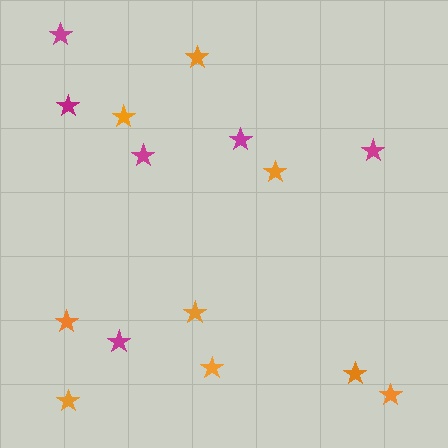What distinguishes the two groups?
There are 2 groups: one group of orange stars (9) and one group of magenta stars (6).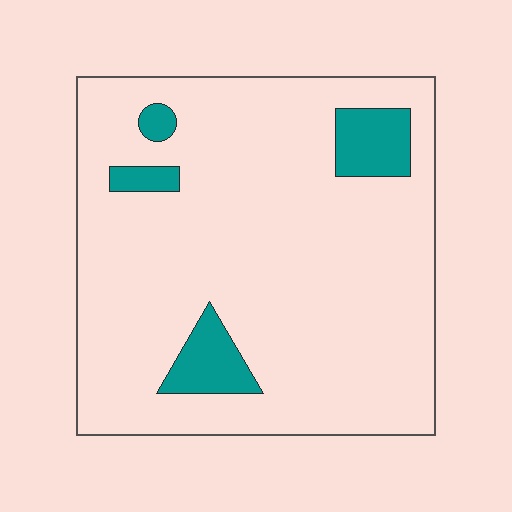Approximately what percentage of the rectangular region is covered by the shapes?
Approximately 10%.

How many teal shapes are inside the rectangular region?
4.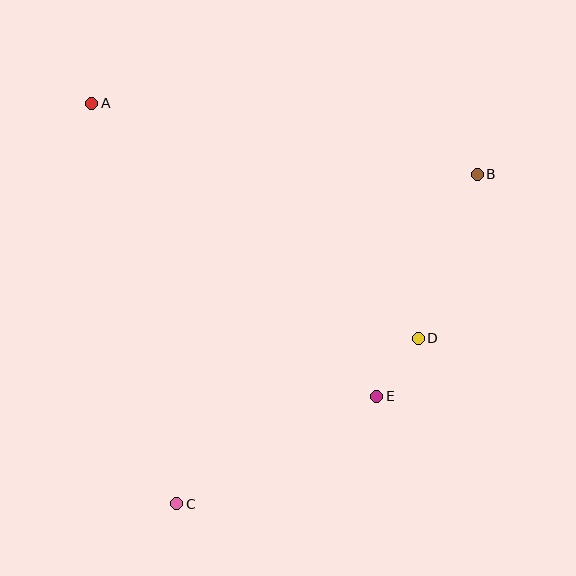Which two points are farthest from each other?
Points B and C are farthest from each other.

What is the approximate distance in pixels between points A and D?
The distance between A and D is approximately 402 pixels.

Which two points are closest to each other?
Points D and E are closest to each other.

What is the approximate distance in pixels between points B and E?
The distance between B and E is approximately 244 pixels.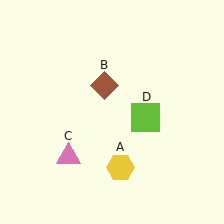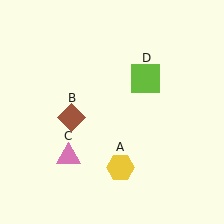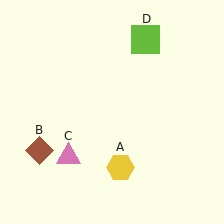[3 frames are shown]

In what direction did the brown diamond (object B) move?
The brown diamond (object B) moved down and to the left.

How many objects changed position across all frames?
2 objects changed position: brown diamond (object B), lime square (object D).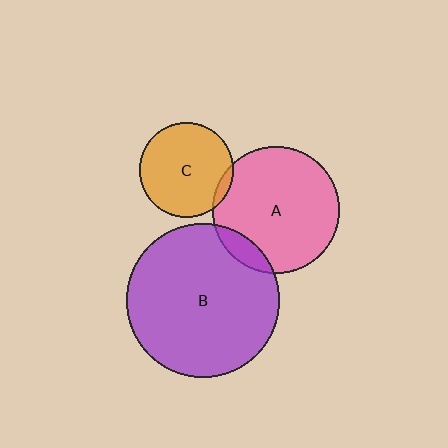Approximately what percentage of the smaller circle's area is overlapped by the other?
Approximately 5%.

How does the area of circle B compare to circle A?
Approximately 1.5 times.